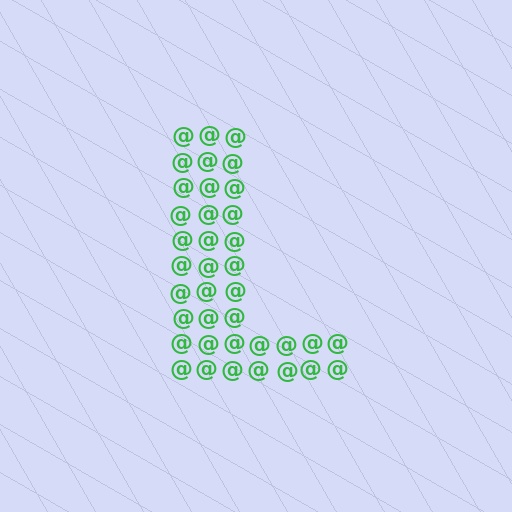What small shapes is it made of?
It is made of small at signs.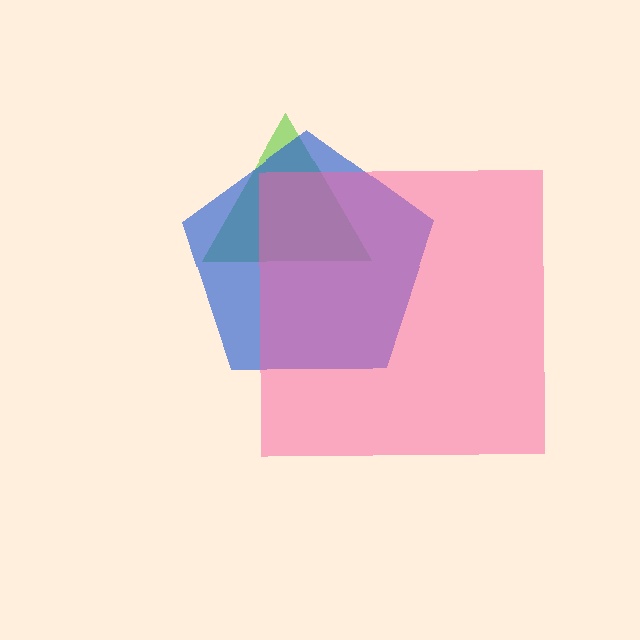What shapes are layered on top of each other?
The layered shapes are: a lime triangle, a blue pentagon, a pink square.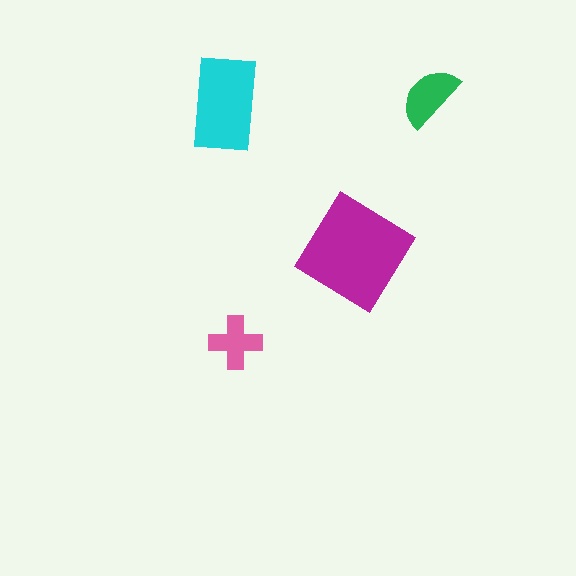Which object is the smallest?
The pink cross.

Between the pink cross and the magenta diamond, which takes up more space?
The magenta diamond.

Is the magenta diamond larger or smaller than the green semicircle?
Larger.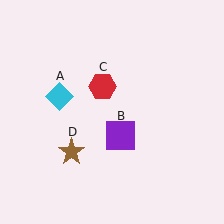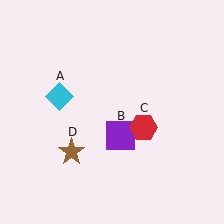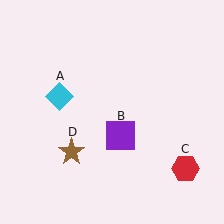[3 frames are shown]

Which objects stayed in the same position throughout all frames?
Cyan diamond (object A) and purple square (object B) and brown star (object D) remained stationary.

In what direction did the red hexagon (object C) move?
The red hexagon (object C) moved down and to the right.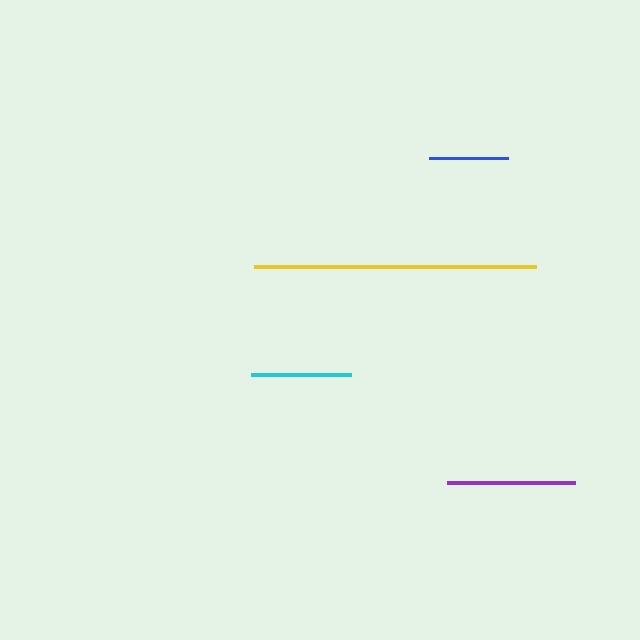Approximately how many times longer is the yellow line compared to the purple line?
The yellow line is approximately 2.2 times the length of the purple line.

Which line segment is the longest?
The yellow line is the longest at approximately 282 pixels.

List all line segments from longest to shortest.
From longest to shortest: yellow, purple, cyan, blue.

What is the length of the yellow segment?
The yellow segment is approximately 282 pixels long.